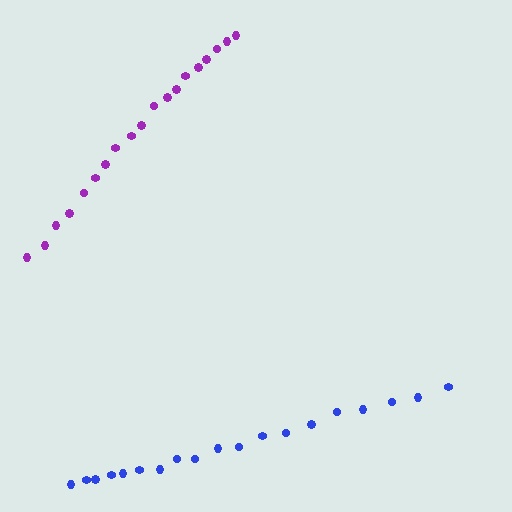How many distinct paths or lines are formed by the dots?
There are 2 distinct paths.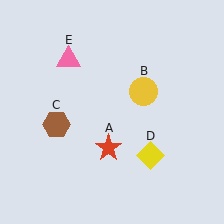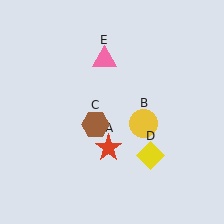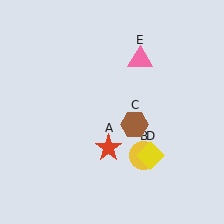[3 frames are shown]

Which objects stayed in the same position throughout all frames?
Red star (object A) and yellow diamond (object D) remained stationary.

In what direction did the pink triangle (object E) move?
The pink triangle (object E) moved right.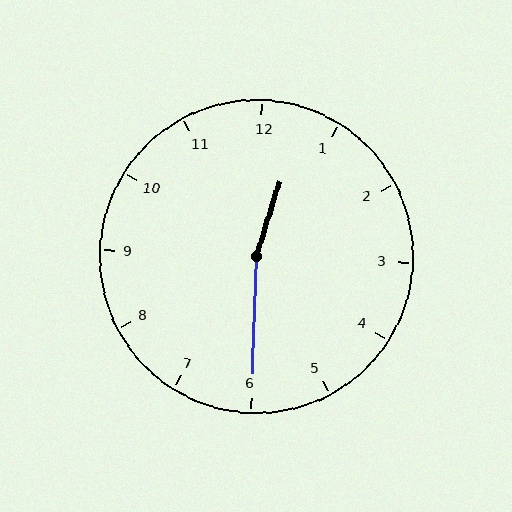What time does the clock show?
12:30.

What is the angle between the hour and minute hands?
Approximately 165 degrees.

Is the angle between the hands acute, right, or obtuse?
It is obtuse.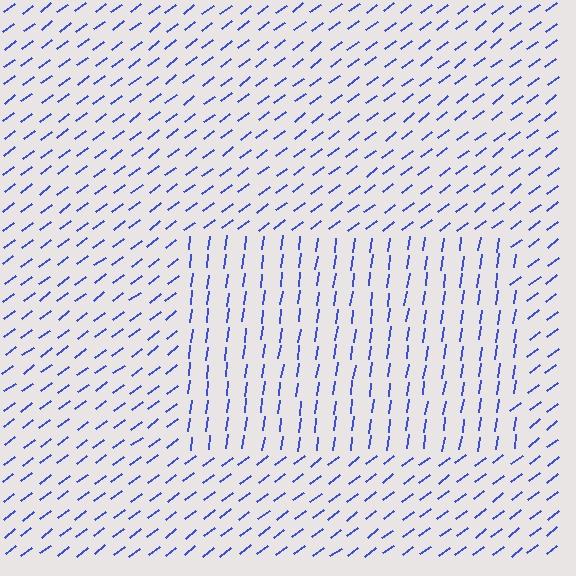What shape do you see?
I see a rectangle.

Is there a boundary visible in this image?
Yes, there is a texture boundary formed by a change in line orientation.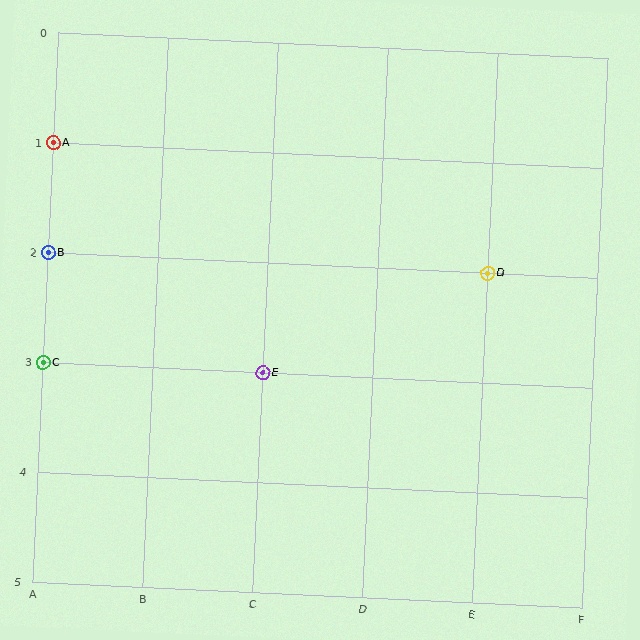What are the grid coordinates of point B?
Point B is at grid coordinates (A, 2).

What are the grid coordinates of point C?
Point C is at grid coordinates (A, 3).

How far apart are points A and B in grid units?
Points A and B are 1 row apart.